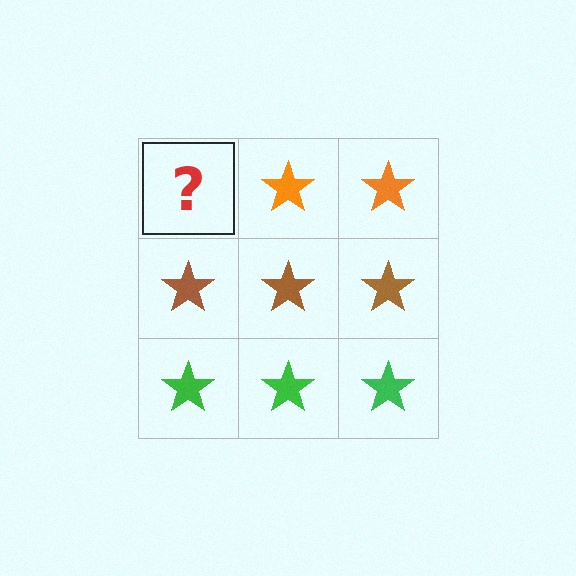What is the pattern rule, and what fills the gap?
The rule is that each row has a consistent color. The gap should be filled with an orange star.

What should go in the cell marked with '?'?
The missing cell should contain an orange star.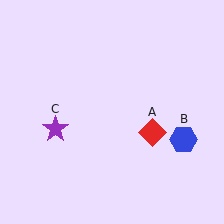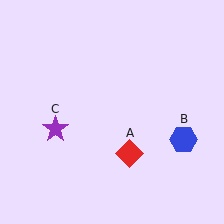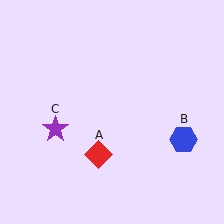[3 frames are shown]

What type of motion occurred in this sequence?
The red diamond (object A) rotated clockwise around the center of the scene.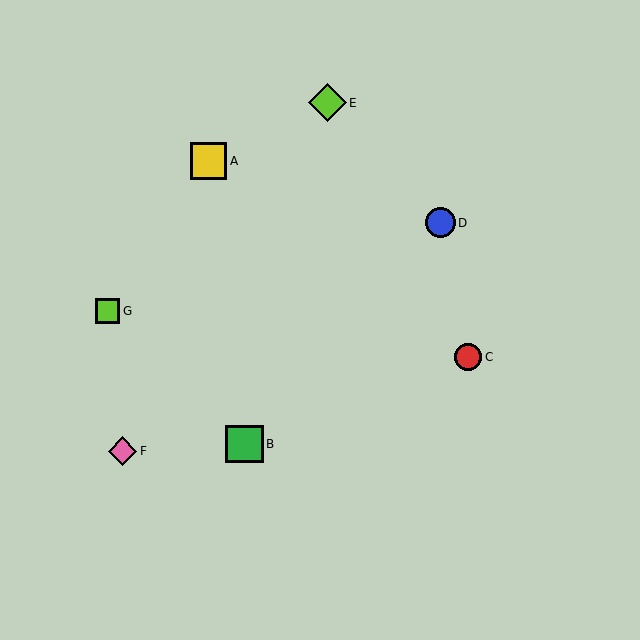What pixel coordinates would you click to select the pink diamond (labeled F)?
Click at (123, 451) to select the pink diamond F.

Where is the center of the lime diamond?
The center of the lime diamond is at (327, 103).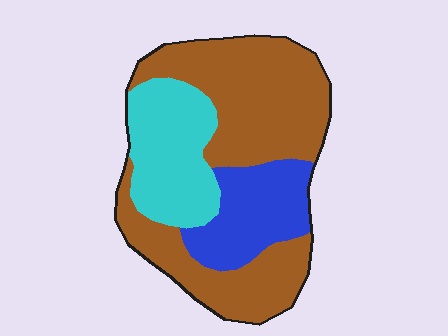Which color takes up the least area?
Blue, at roughly 20%.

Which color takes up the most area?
Brown, at roughly 55%.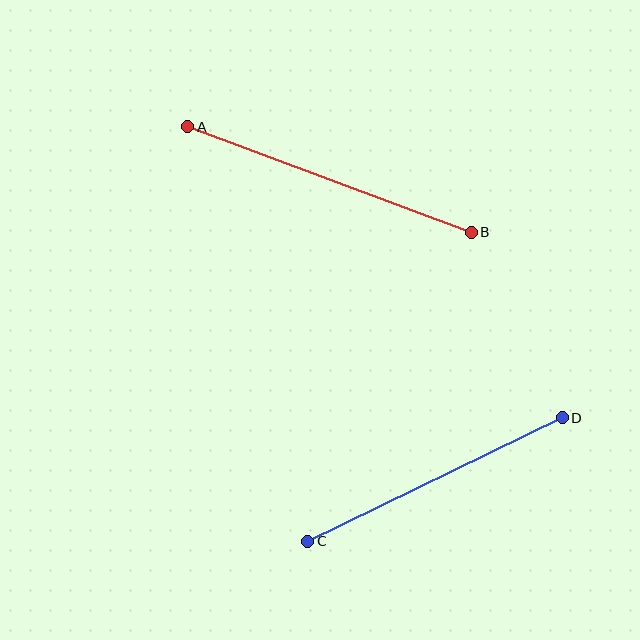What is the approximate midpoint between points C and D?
The midpoint is at approximately (435, 480) pixels.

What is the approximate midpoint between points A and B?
The midpoint is at approximately (330, 180) pixels.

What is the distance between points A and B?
The distance is approximately 303 pixels.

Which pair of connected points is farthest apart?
Points A and B are farthest apart.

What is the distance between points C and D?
The distance is approximately 283 pixels.